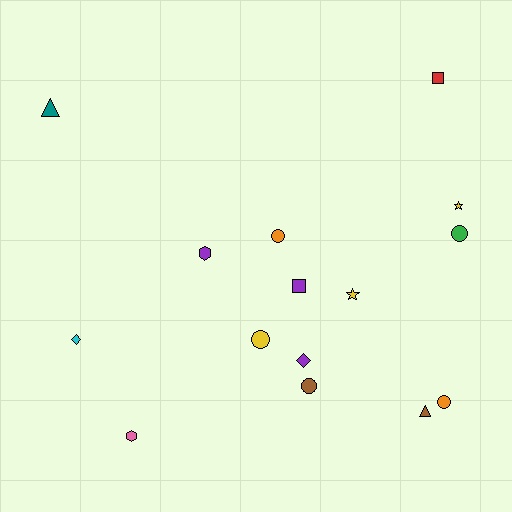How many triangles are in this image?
There are 2 triangles.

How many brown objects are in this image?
There are 2 brown objects.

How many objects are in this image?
There are 15 objects.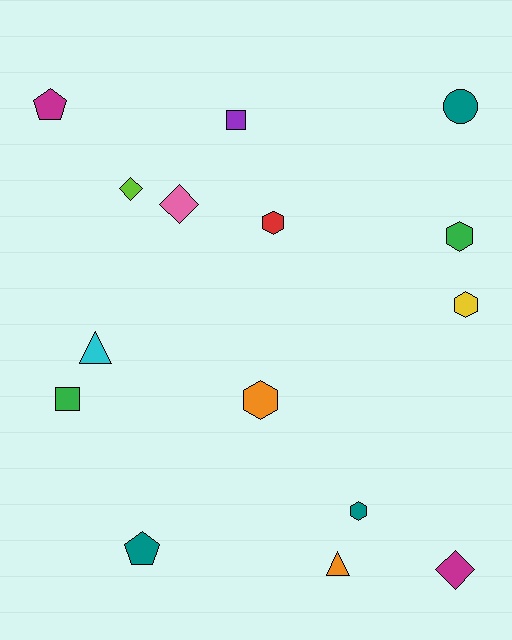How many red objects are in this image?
There is 1 red object.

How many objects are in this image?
There are 15 objects.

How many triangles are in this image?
There are 2 triangles.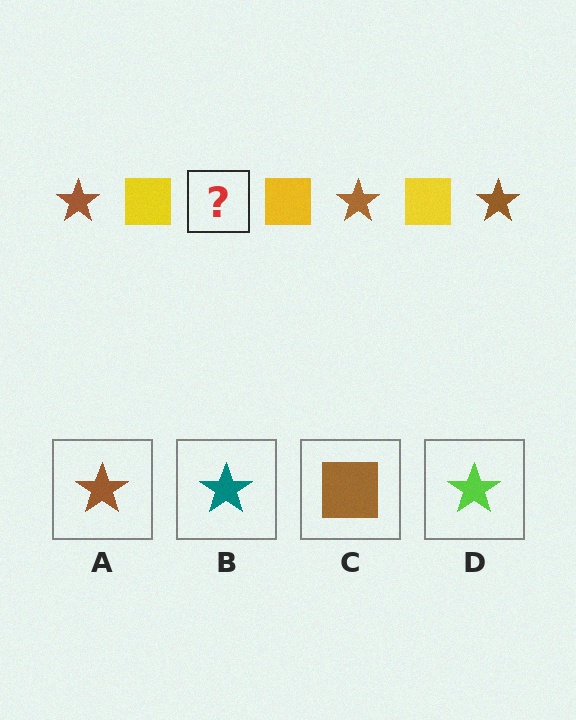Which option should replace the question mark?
Option A.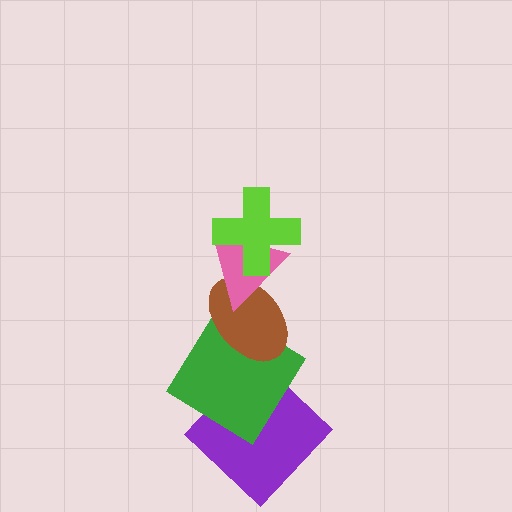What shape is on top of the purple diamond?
The green diamond is on top of the purple diamond.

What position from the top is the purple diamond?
The purple diamond is 5th from the top.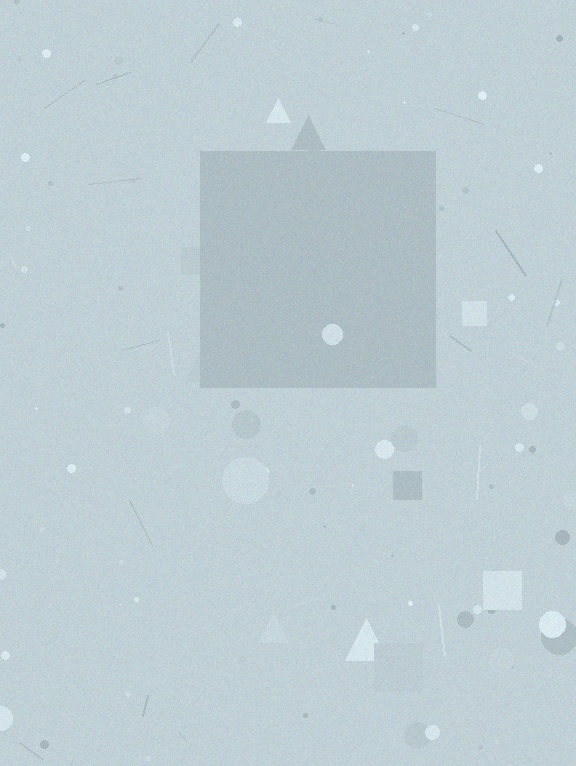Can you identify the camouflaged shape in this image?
The camouflaged shape is a square.